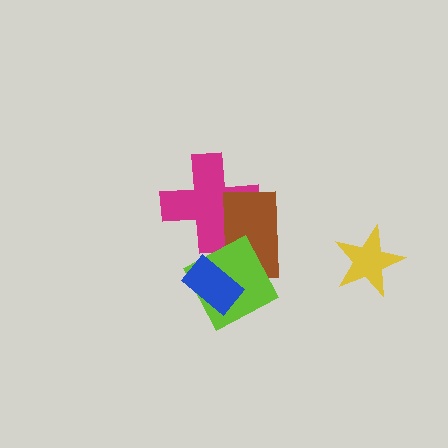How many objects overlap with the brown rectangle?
3 objects overlap with the brown rectangle.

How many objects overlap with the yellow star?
0 objects overlap with the yellow star.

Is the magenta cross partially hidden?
Yes, it is partially covered by another shape.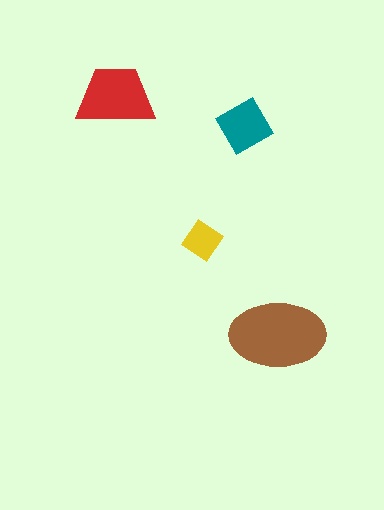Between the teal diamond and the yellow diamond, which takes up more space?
The teal diamond.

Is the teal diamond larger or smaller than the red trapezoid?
Smaller.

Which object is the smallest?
The yellow diamond.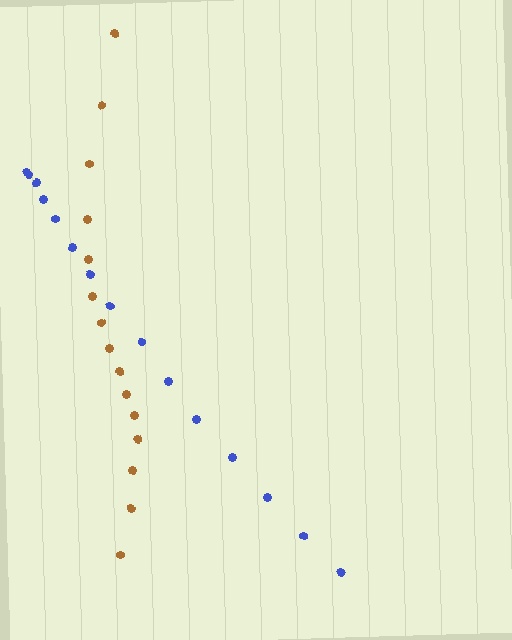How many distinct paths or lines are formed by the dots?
There are 2 distinct paths.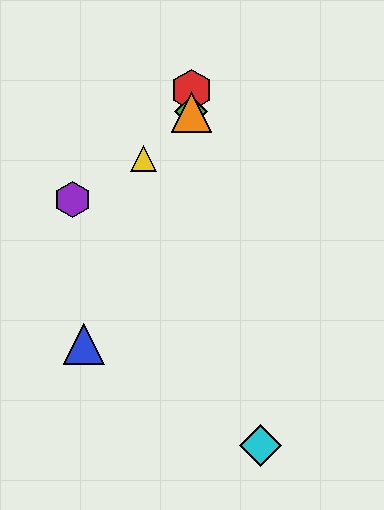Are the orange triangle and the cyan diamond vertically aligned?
No, the orange triangle is at x≈191 and the cyan diamond is at x≈260.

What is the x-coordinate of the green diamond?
The green diamond is at x≈191.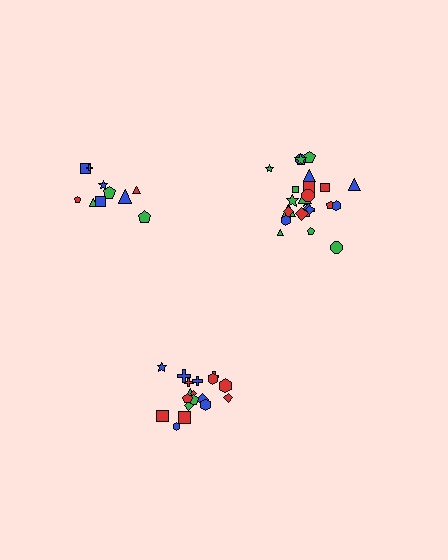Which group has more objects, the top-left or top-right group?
The top-right group.